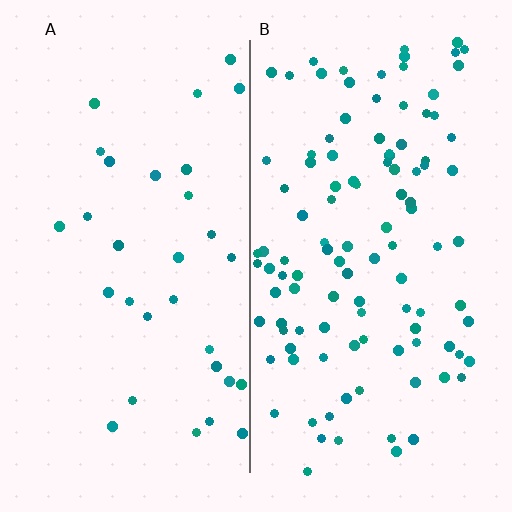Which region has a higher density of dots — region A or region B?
B (the right).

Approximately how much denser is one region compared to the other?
Approximately 3.5× — region B over region A.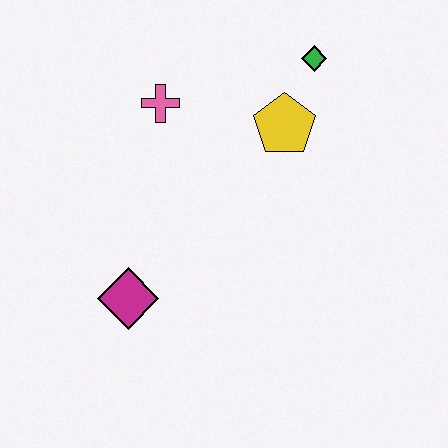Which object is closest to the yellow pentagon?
The green diamond is closest to the yellow pentagon.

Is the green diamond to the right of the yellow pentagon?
Yes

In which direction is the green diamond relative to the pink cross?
The green diamond is to the right of the pink cross.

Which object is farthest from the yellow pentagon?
The magenta diamond is farthest from the yellow pentagon.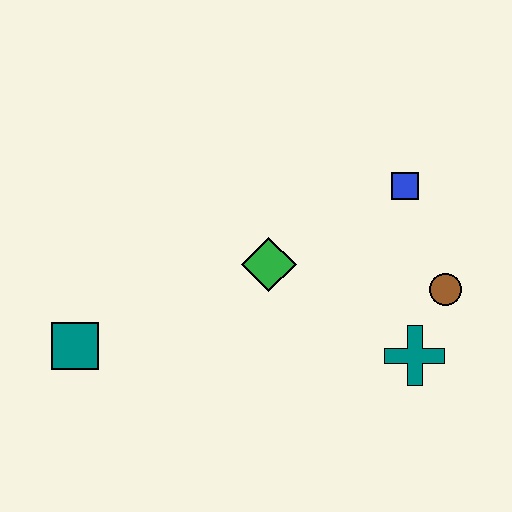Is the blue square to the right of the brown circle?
No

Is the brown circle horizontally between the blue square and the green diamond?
No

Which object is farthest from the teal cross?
The teal square is farthest from the teal cross.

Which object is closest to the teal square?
The green diamond is closest to the teal square.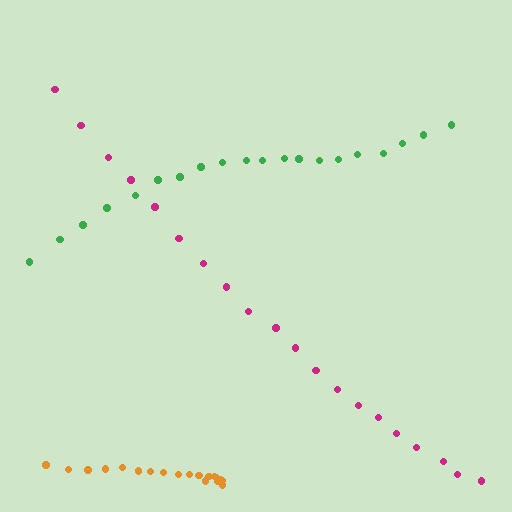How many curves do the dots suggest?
There are 3 distinct paths.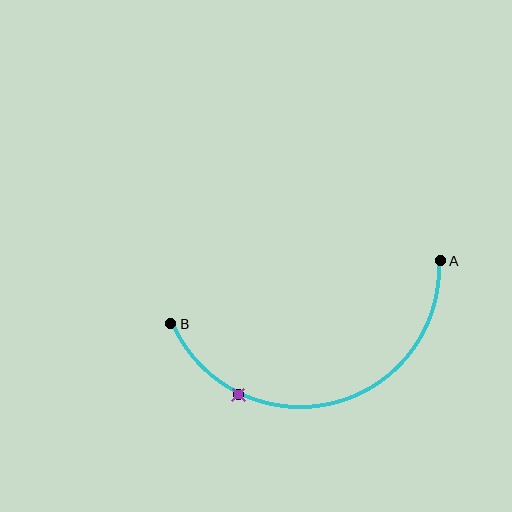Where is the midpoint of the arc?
The arc midpoint is the point on the curve farthest from the straight line joining A and B. It sits below that line.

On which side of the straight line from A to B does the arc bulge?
The arc bulges below the straight line connecting A and B.